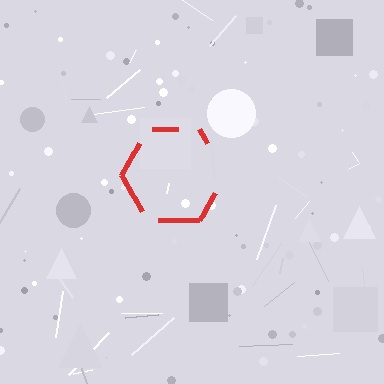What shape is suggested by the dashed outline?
The dashed outline suggests a hexagon.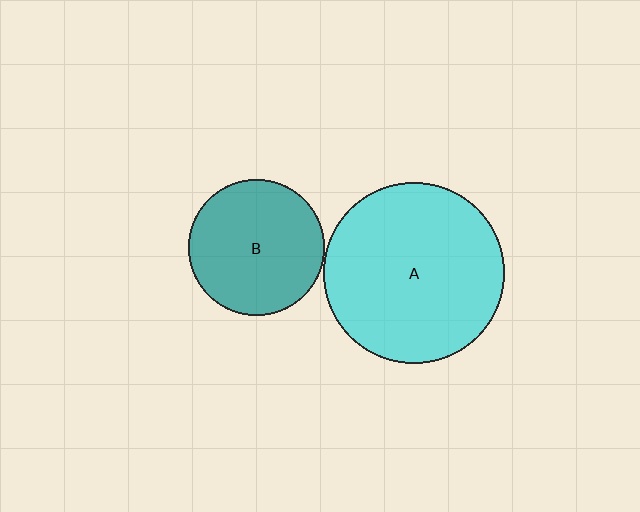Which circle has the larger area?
Circle A (cyan).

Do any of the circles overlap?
No, none of the circles overlap.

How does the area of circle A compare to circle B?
Approximately 1.8 times.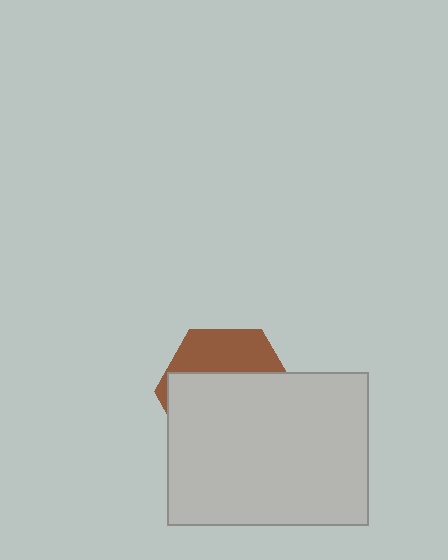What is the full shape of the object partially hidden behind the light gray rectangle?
The partially hidden object is a brown hexagon.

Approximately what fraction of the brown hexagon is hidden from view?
Roughly 68% of the brown hexagon is hidden behind the light gray rectangle.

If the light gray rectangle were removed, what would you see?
You would see the complete brown hexagon.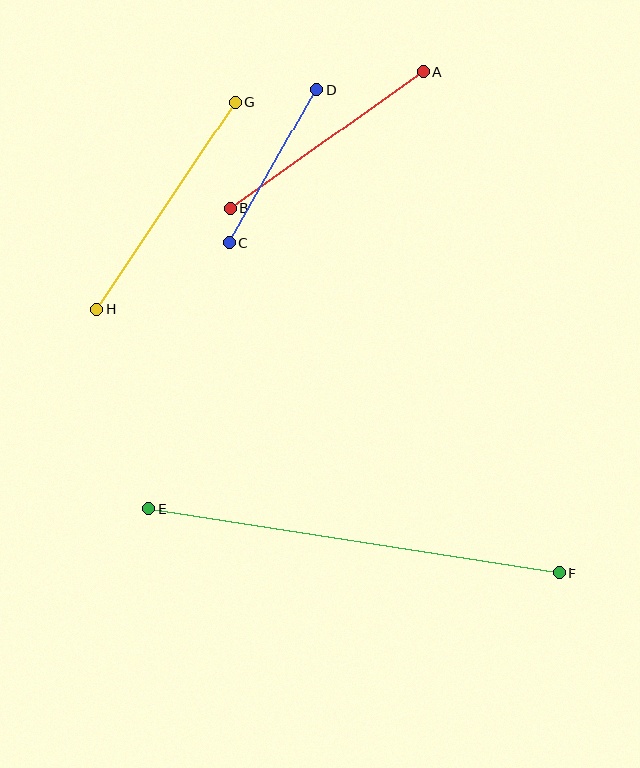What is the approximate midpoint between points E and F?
The midpoint is at approximately (354, 541) pixels.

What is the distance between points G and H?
The distance is approximately 248 pixels.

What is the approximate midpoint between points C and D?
The midpoint is at approximately (273, 166) pixels.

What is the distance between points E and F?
The distance is approximately 416 pixels.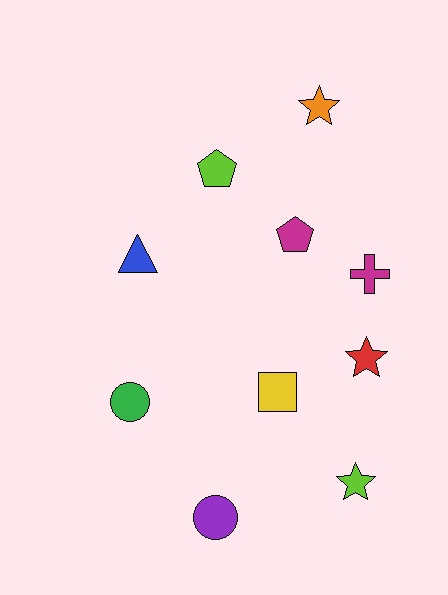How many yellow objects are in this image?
There is 1 yellow object.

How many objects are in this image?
There are 10 objects.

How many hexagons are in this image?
There are no hexagons.